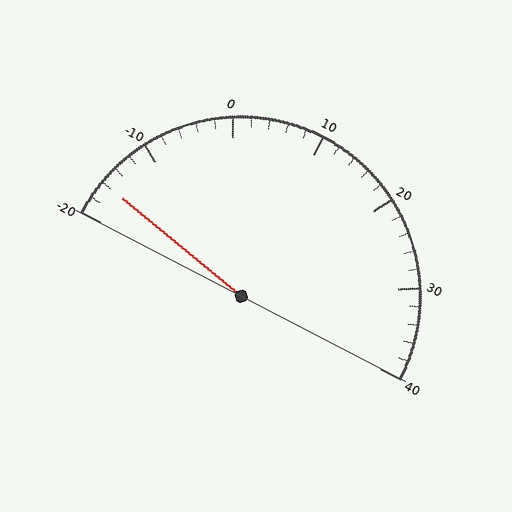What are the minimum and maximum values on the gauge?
The gauge ranges from -20 to 40.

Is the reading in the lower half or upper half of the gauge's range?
The reading is in the lower half of the range (-20 to 40).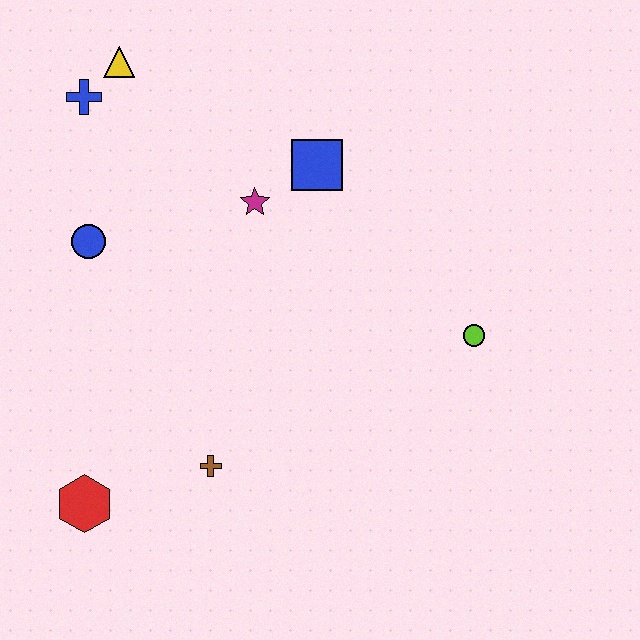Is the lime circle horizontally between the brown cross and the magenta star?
No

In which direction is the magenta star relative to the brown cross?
The magenta star is above the brown cross.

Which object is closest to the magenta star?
The blue square is closest to the magenta star.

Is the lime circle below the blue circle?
Yes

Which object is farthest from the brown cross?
The yellow triangle is farthest from the brown cross.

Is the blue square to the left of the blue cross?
No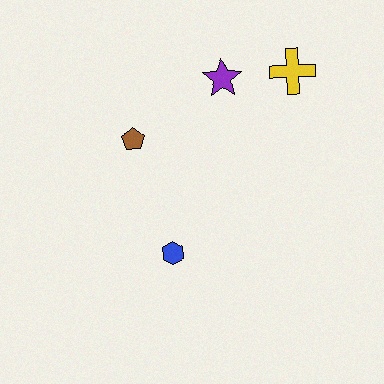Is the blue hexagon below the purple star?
Yes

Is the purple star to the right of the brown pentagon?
Yes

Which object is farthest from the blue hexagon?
The yellow cross is farthest from the blue hexagon.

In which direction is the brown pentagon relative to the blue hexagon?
The brown pentagon is above the blue hexagon.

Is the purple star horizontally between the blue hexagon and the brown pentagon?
No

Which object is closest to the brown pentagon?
The purple star is closest to the brown pentagon.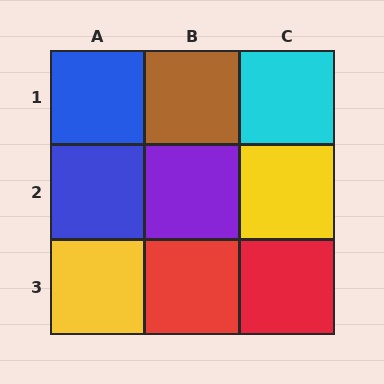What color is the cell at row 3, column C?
Red.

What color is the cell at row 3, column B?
Red.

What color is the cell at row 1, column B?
Brown.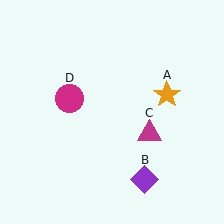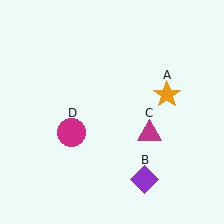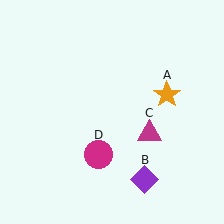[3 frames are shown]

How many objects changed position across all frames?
1 object changed position: magenta circle (object D).